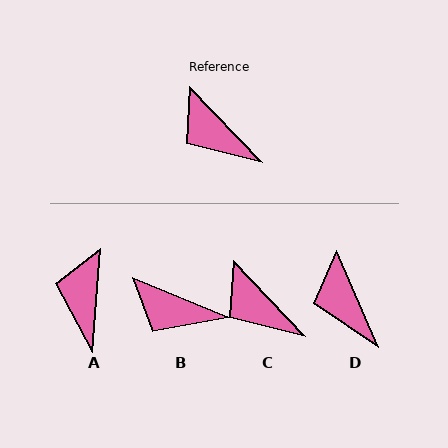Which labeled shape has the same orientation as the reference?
C.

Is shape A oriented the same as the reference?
No, it is off by about 48 degrees.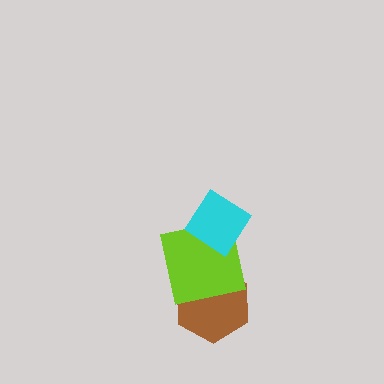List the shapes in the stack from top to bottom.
From top to bottom: the cyan diamond, the lime square, the brown hexagon.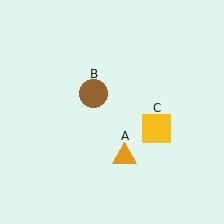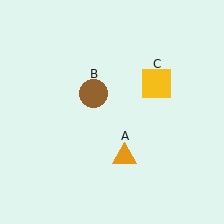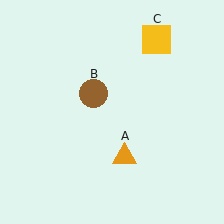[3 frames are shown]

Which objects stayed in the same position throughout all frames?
Orange triangle (object A) and brown circle (object B) remained stationary.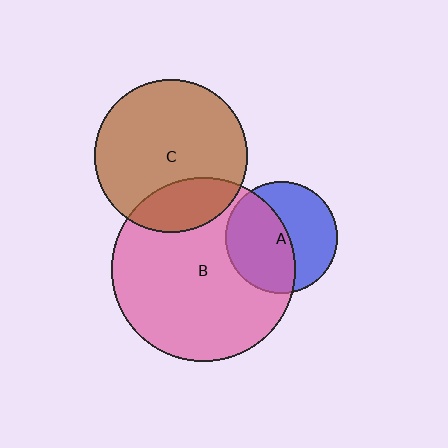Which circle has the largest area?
Circle B (pink).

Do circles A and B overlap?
Yes.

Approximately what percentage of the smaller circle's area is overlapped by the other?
Approximately 50%.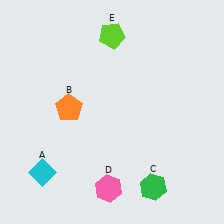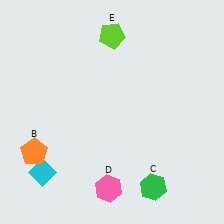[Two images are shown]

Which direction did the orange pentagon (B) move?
The orange pentagon (B) moved down.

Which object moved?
The orange pentagon (B) moved down.